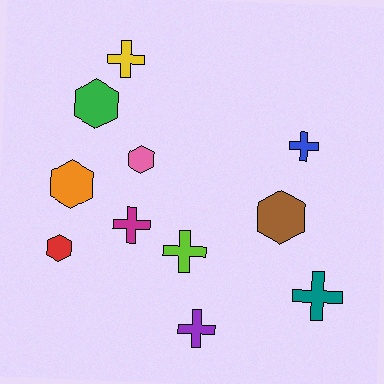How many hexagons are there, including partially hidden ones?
There are 5 hexagons.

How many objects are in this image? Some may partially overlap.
There are 11 objects.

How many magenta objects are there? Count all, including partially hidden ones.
There is 1 magenta object.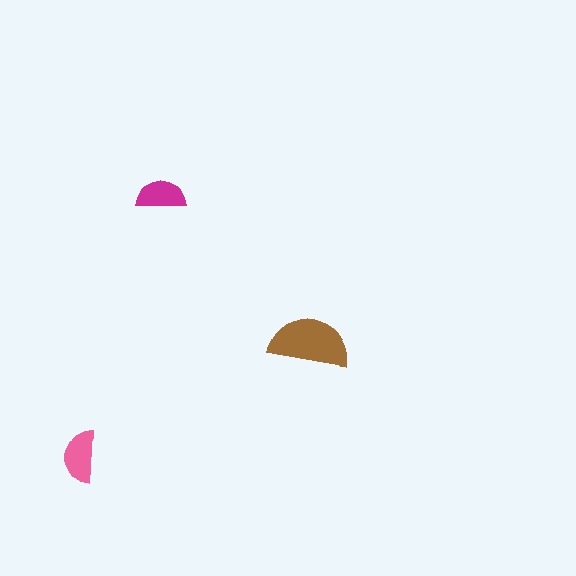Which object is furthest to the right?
The brown semicircle is rightmost.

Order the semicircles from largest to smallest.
the brown one, the pink one, the magenta one.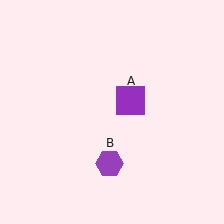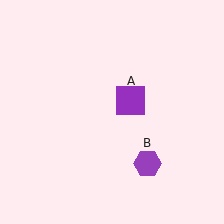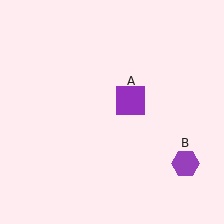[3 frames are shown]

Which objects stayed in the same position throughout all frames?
Purple square (object A) remained stationary.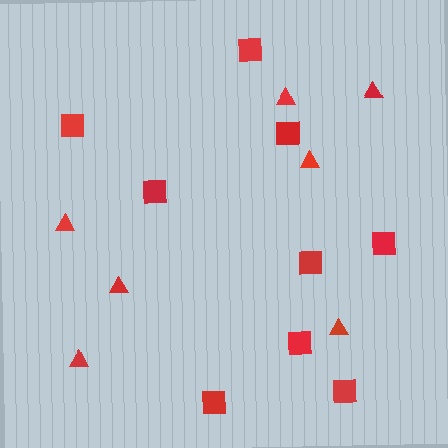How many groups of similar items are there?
There are 2 groups: one group of squares (9) and one group of triangles (7).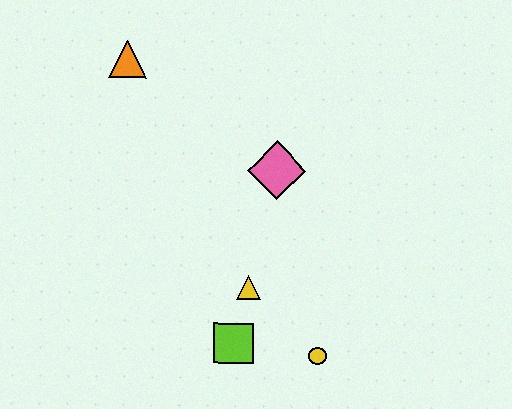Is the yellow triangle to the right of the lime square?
Yes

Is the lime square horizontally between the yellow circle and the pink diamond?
No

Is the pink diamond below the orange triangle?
Yes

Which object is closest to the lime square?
The yellow triangle is closest to the lime square.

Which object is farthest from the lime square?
The orange triangle is farthest from the lime square.